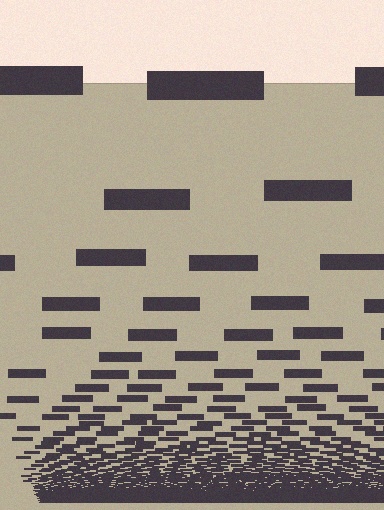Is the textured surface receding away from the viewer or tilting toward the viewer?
The surface appears to tilt toward the viewer. Texture elements get larger and sparser toward the top.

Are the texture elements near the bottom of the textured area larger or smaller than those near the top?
Smaller. The gradient is inverted — elements near the bottom are smaller and denser.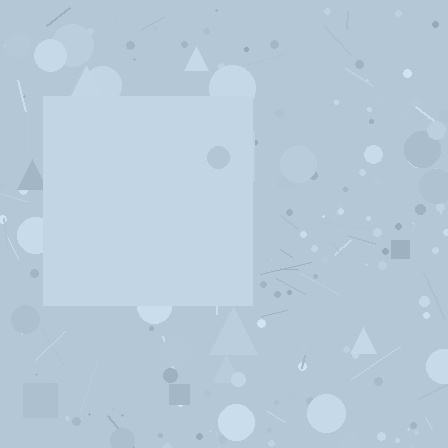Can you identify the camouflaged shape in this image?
The camouflaged shape is a square.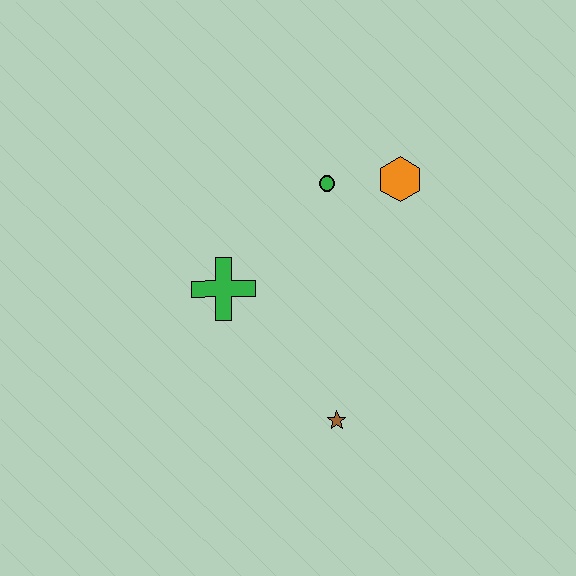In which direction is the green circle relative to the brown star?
The green circle is above the brown star.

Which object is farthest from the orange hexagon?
The brown star is farthest from the orange hexagon.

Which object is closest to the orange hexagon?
The green circle is closest to the orange hexagon.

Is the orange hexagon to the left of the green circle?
No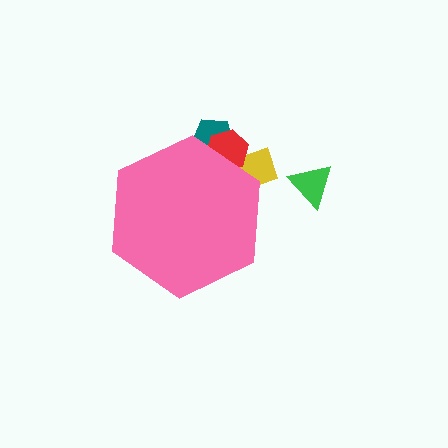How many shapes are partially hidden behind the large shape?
3 shapes are partially hidden.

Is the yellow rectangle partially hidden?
Yes, the yellow rectangle is partially hidden behind the pink hexagon.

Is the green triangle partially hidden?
No, the green triangle is fully visible.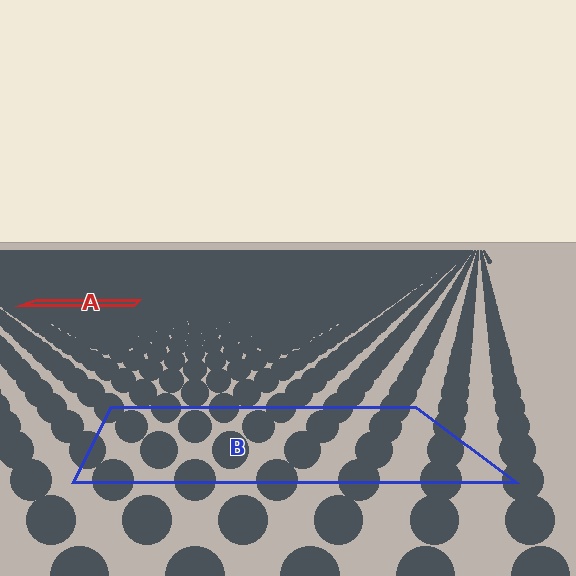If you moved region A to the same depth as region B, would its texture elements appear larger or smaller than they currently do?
They would appear larger. At a closer depth, the same texture elements are projected at a bigger on-screen size.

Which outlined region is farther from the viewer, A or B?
Region A is farther from the viewer — the texture elements inside it appear smaller and more densely packed.